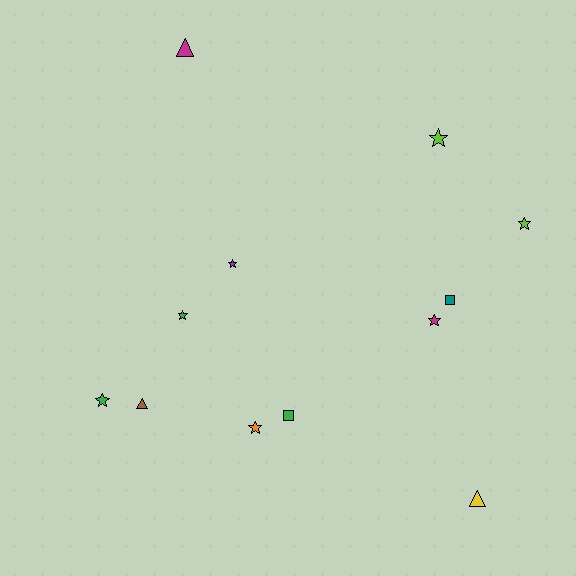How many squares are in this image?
There are 2 squares.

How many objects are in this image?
There are 12 objects.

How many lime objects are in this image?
There are 2 lime objects.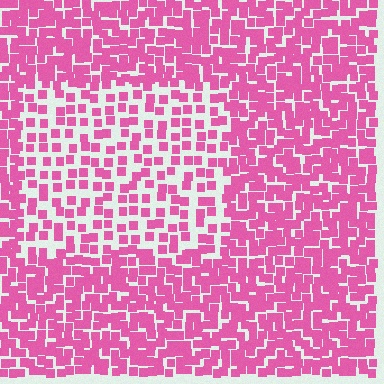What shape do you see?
I see a rectangle.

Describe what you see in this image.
The image contains small pink elements arranged at two different densities. A rectangle-shaped region is visible where the elements are less densely packed than the surrounding area.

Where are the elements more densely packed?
The elements are more densely packed outside the rectangle boundary.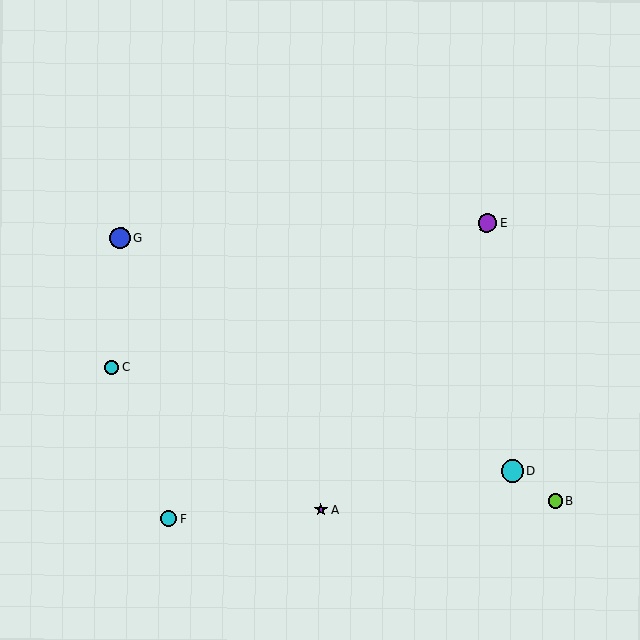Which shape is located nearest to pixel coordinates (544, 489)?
The lime circle (labeled B) at (555, 501) is nearest to that location.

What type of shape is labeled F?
Shape F is a cyan circle.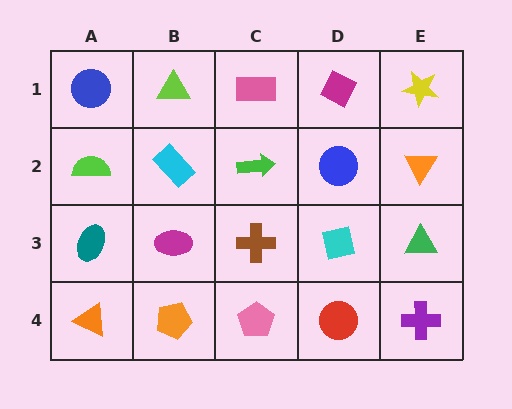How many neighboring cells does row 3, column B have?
4.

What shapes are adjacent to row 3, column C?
A green arrow (row 2, column C), a pink pentagon (row 4, column C), a magenta ellipse (row 3, column B), a cyan square (row 3, column D).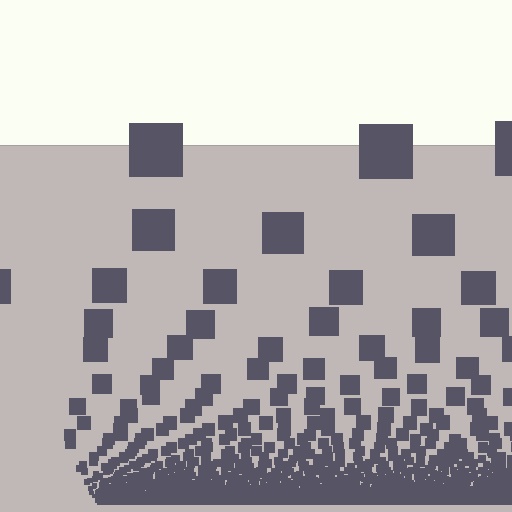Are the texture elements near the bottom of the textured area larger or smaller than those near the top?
Smaller. The gradient is inverted — elements near the bottom are smaller and denser.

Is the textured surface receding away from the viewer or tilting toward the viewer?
The surface appears to tilt toward the viewer. Texture elements get larger and sparser toward the top.